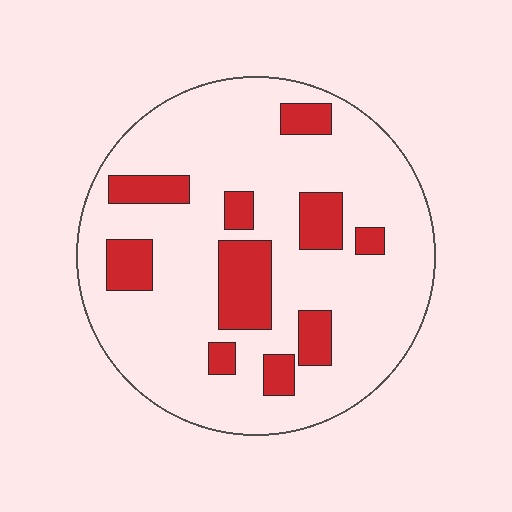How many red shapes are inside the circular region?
10.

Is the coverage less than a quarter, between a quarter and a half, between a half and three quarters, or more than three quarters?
Less than a quarter.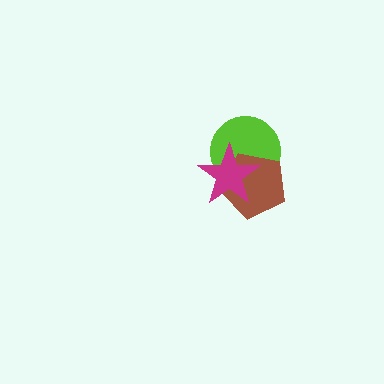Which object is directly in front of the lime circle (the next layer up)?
The brown pentagon is directly in front of the lime circle.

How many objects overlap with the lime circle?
2 objects overlap with the lime circle.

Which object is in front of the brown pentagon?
The magenta star is in front of the brown pentagon.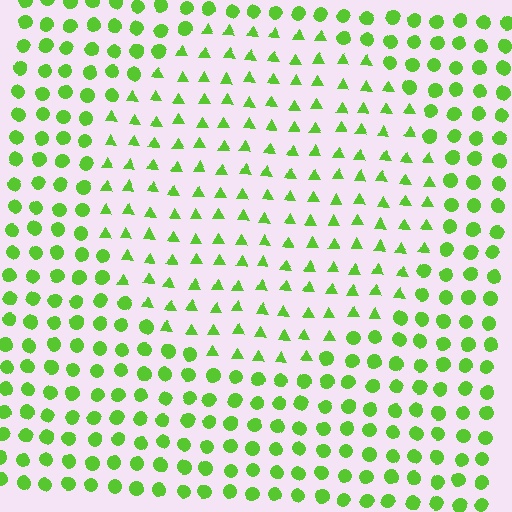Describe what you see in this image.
The image is filled with small lime elements arranged in a uniform grid. A circle-shaped region contains triangles, while the surrounding area contains circles. The boundary is defined purely by the change in element shape.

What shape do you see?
I see a circle.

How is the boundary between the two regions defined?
The boundary is defined by a change in element shape: triangles inside vs. circles outside. All elements share the same color and spacing.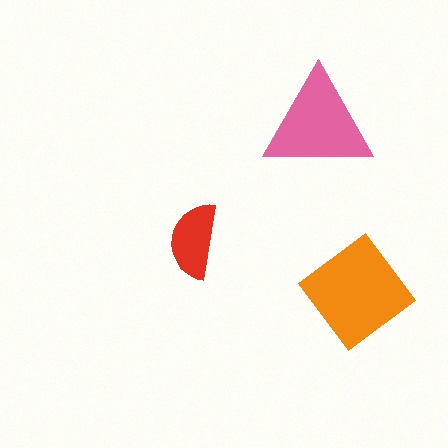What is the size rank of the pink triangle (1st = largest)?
2nd.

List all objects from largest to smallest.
The orange diamond, the pink triangle, the red semicircle.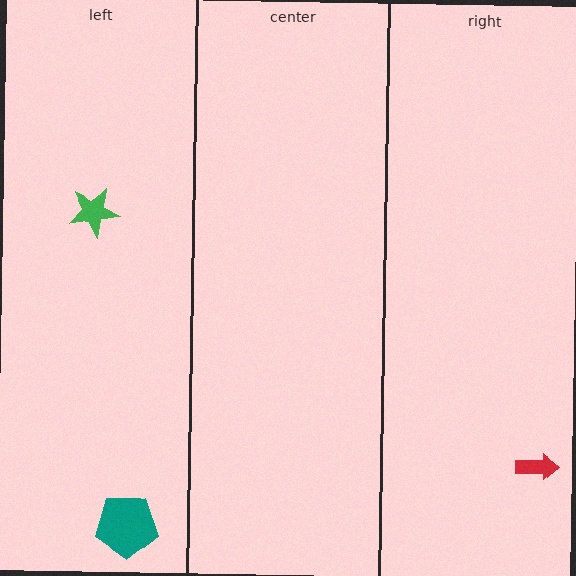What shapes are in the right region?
The red arrow.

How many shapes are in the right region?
1.